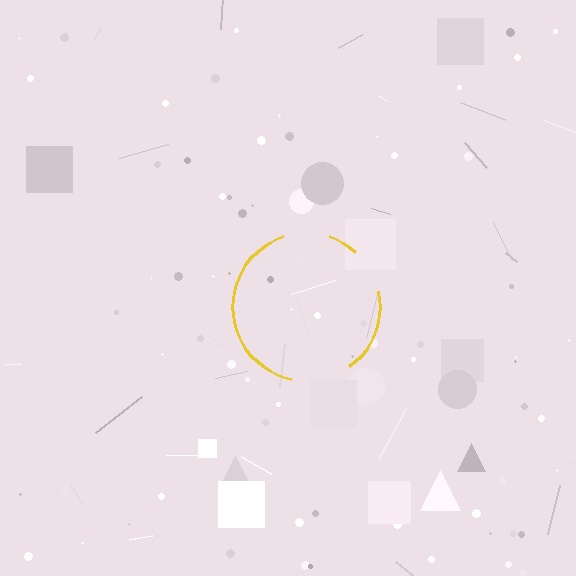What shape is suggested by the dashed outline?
The dashed outline suggests a circle.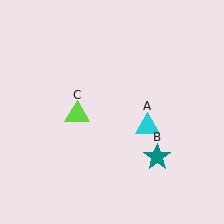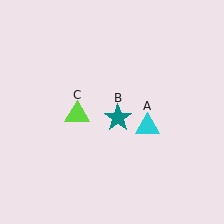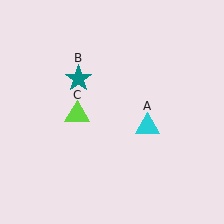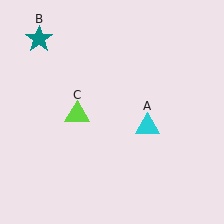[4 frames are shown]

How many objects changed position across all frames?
1 object changed position: teal star (object B).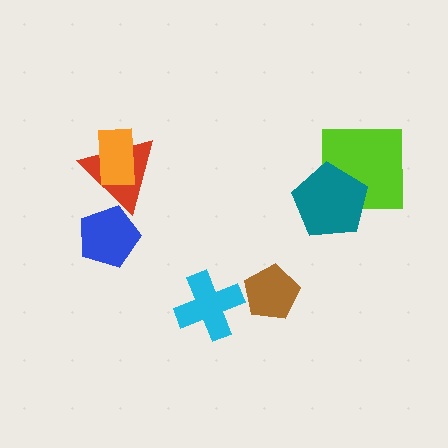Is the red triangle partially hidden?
Yes, it is partially covered by another shape.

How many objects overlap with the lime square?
1 object overlaps with the lime square.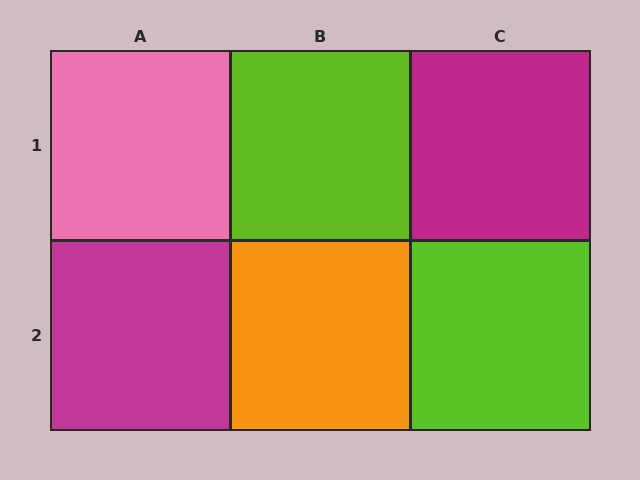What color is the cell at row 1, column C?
Magenta.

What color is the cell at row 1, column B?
Lime.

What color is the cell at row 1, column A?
Pink.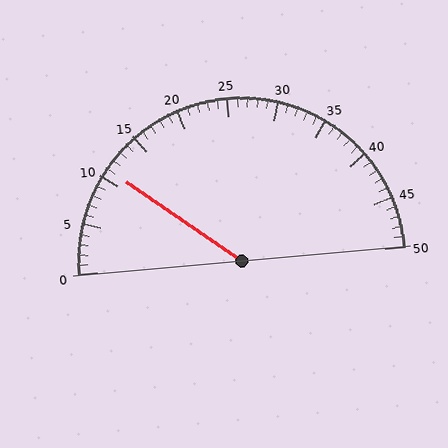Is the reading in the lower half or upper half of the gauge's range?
The reading is in the lower half of the range (0 to 50).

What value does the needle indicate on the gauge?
The needle indicates approximately 11.